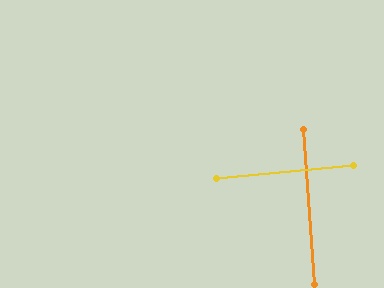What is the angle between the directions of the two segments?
Approximately 88 degrees.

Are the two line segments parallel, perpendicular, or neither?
Perpendicular — they meet at approximately 88°.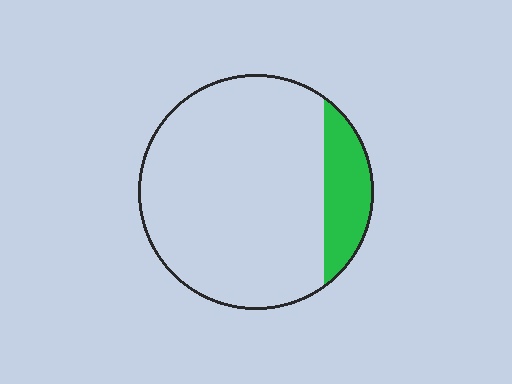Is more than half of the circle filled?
No.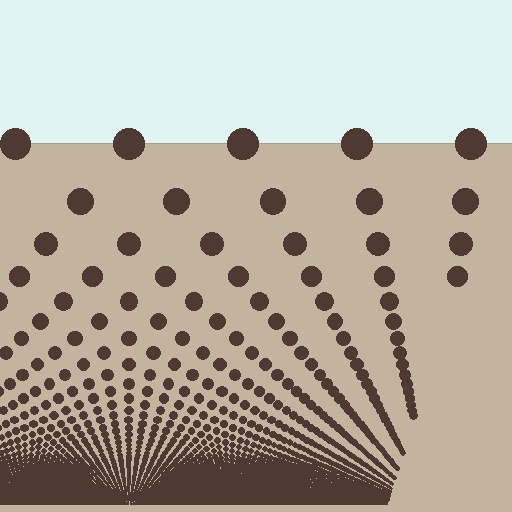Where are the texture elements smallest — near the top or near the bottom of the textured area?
Near the bottom.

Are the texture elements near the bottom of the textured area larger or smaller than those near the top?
Smaller. The gradient is inverted — elements near the bottom are smaller and denser.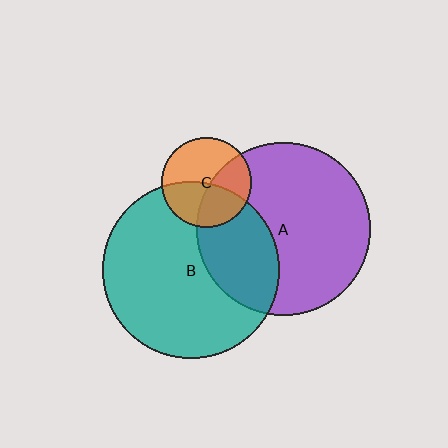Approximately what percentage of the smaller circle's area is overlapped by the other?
Approximately 45%.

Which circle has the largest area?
Circle B (teal).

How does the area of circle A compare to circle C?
Approximately 3.7 times.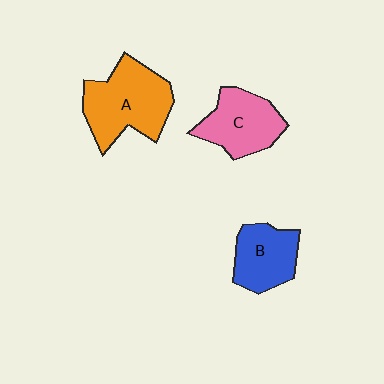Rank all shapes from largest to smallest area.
From largest to smallest: A (orange), C (pink), B (blue).